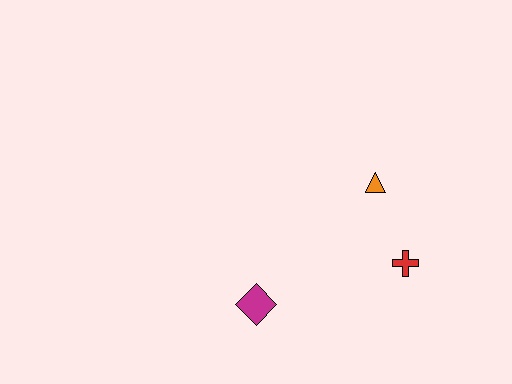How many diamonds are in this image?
There is 1 diamond.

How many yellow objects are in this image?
There are no yellow objects.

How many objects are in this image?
There are 3 objects.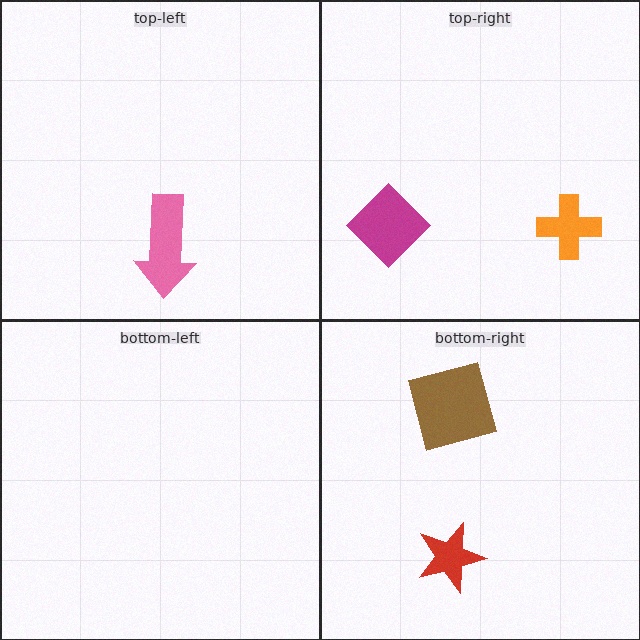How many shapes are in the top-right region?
2.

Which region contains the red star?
The bottom-right region.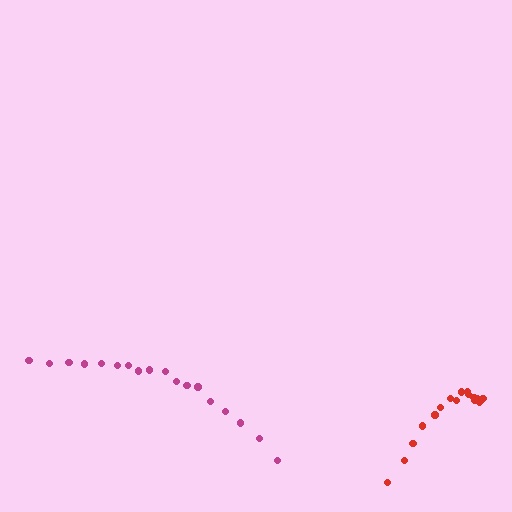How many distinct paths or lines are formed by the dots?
There are 2 distinct paths.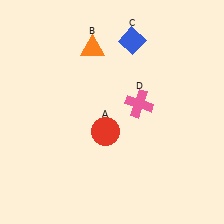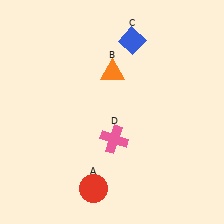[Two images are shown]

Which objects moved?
The objects that moved are: the red circle (A), the orange triangle (B), the pink cross (D).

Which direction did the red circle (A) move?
The red circle (A) moved down.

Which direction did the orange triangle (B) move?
The orange triangle (B) moved down.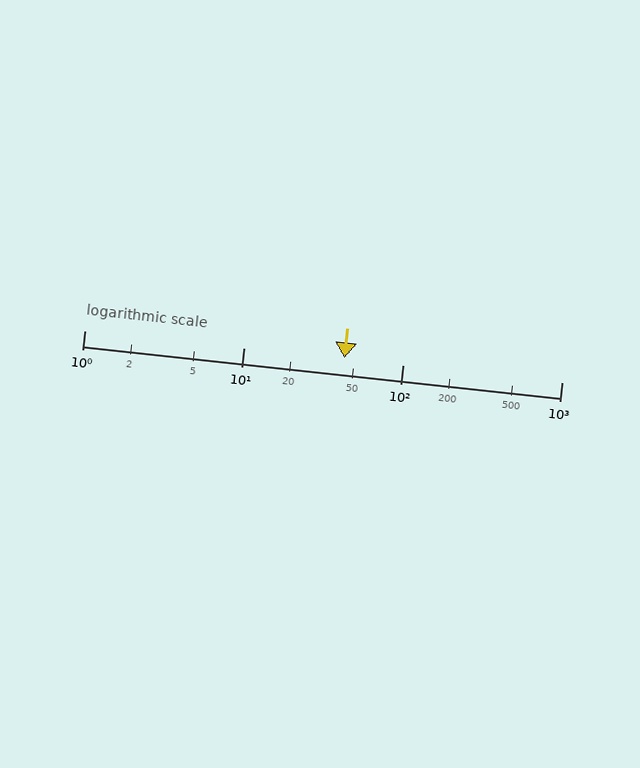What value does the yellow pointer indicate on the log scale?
The pointer indicates approximately 43.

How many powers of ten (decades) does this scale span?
The scale spans 3 decades, from 1 to 1000.